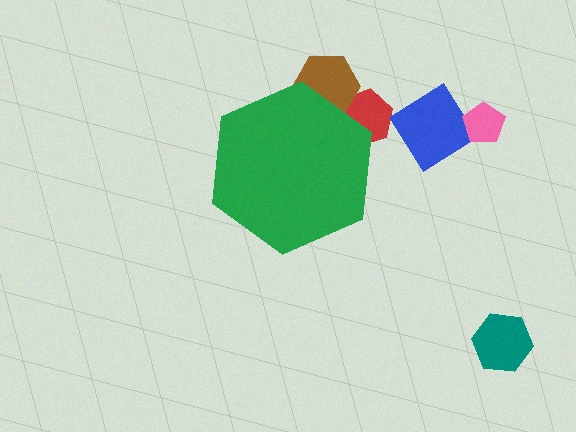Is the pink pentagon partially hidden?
No, the pink pentagon is fully visible.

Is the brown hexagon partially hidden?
Yes, the brown hexagon is partially hidden behind the green hexagon.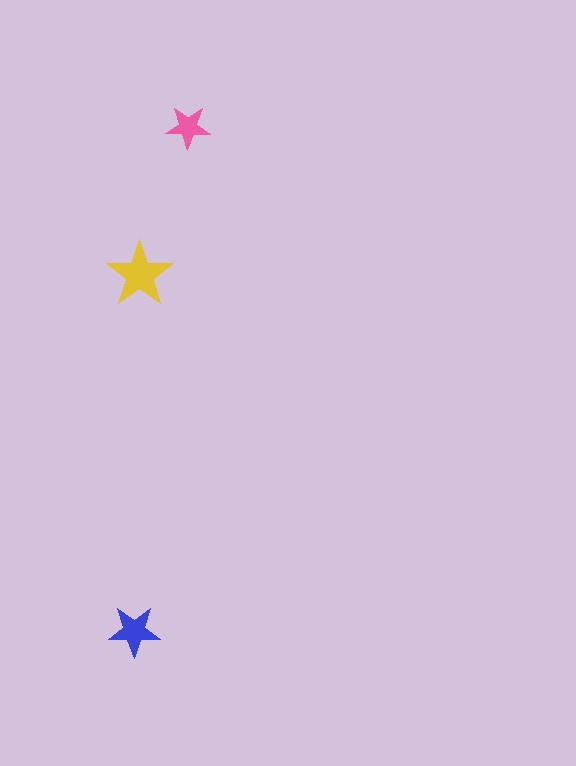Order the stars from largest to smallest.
the yellow one, the blue one, the pink one.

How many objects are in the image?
There are 3 objects in the image.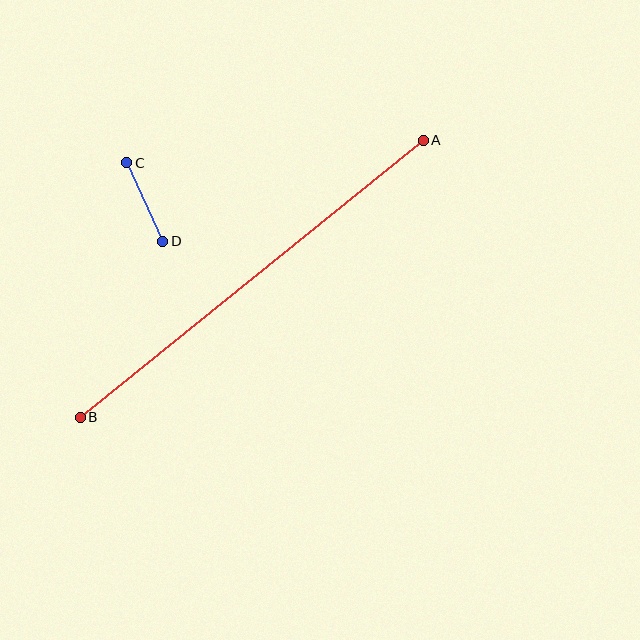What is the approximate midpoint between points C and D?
The midpoint is at approximately (145, 202) pixels.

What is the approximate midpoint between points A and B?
The midpoint is at approximately (252, 279) pixels.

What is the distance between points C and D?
The distance is approximately 86 pixels.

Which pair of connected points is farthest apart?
Points A and B are farthest apart.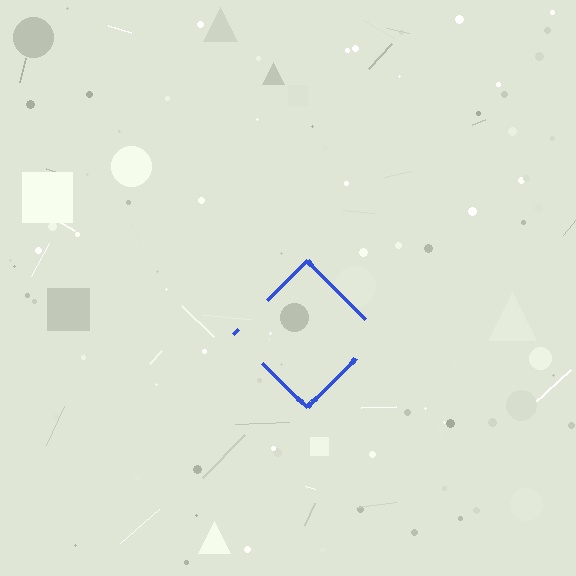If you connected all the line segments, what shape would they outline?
They would outline a diamond.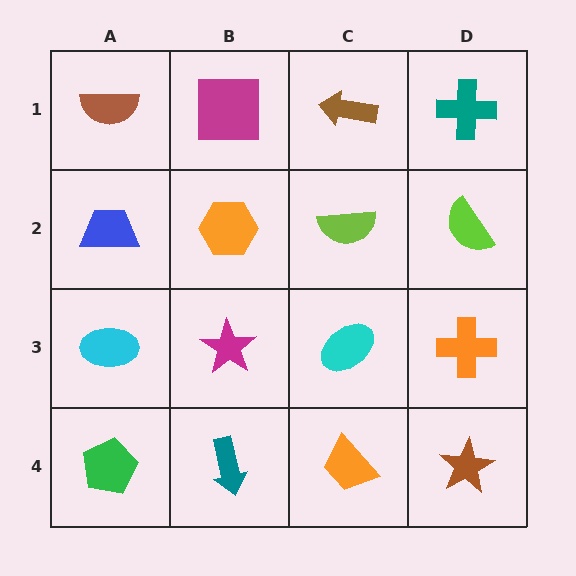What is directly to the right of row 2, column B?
A lime semicircle.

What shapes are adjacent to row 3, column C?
A lime semicircle (row 2, column C), an orange trapezoid (row 4, column C), a magenta star (row 3, column B), an orange cross (row 3, column D).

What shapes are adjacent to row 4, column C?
A cyan ellipse (row 3, column C), a teal arrow (row 4, column B), a brown star (row 4, column D).